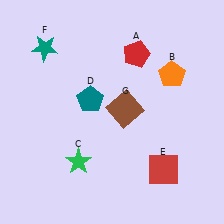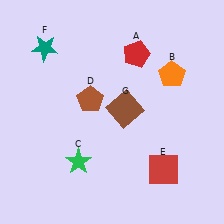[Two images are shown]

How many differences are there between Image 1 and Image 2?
There is 1 difference between the two images.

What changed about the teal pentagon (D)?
In Image 1, D is teal. In Image 2, it changed to brown.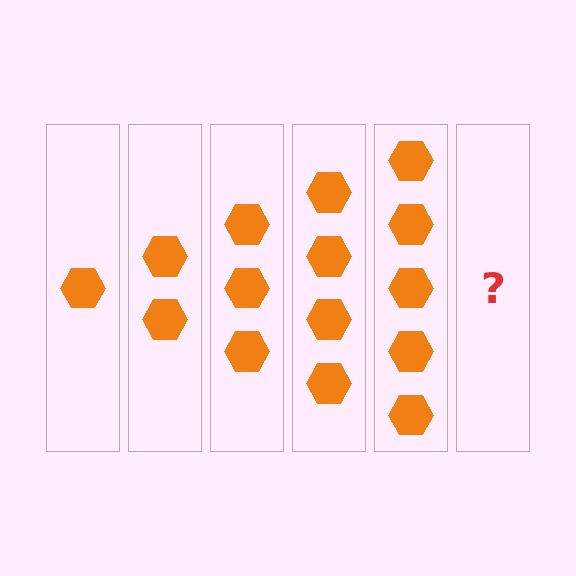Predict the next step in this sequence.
The next step is 6 hexagons.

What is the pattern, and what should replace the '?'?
The pattern is that each step adds one more hexagon. The '?' should be 6 hexagons.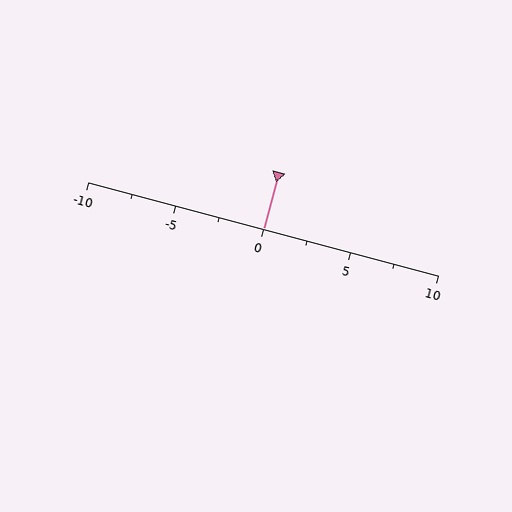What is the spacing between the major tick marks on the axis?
The major ticks are spaced 5 apart.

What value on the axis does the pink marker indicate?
The marker indicates approximately 0.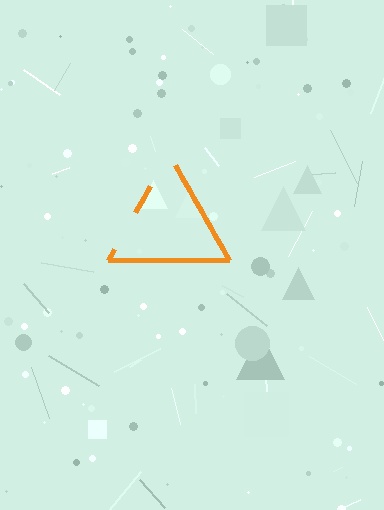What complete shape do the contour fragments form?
The contour fragments form a triangle.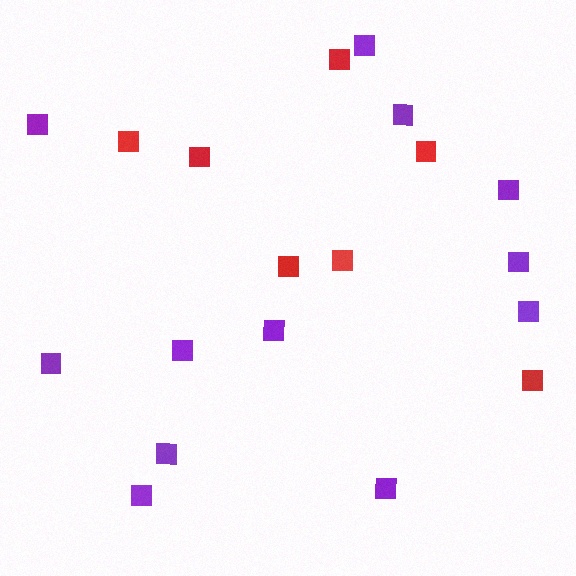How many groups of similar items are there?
There are 2 groups: one group of red squares (7) and one group of purple squares (12).